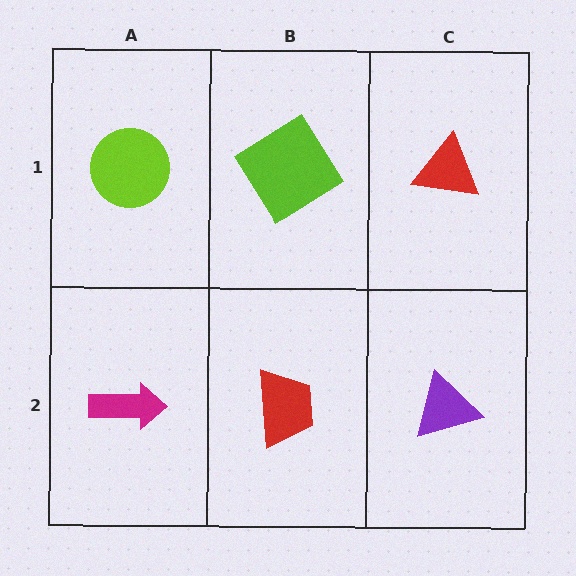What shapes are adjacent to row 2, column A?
A lime circle (row 1, column A), a red trapezoid (row 2, column B).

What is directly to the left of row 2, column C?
A red trapezoid.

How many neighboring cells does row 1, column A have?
2.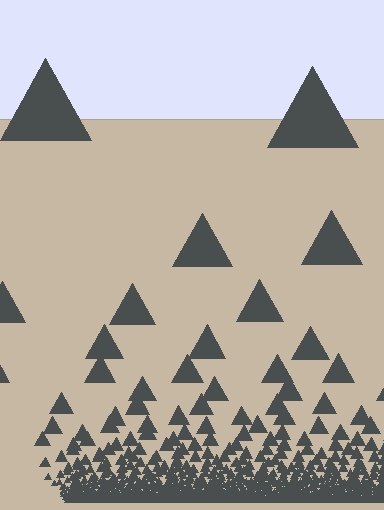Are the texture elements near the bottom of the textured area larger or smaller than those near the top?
Smaller. The gradient is inverted — elements near the bottom are smaller and denser.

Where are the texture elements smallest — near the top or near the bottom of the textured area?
Near the bottom.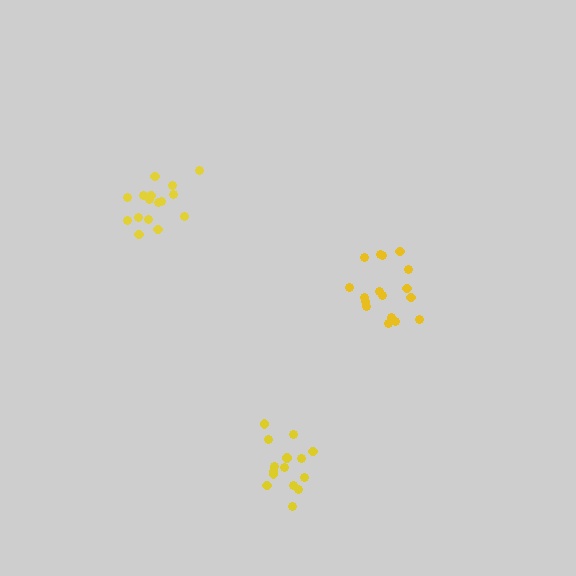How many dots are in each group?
Group 1: 16 dots, Group 2: 15 dots, Group 3: 17 dots (48 total).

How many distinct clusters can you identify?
There are 3 distinct clusters.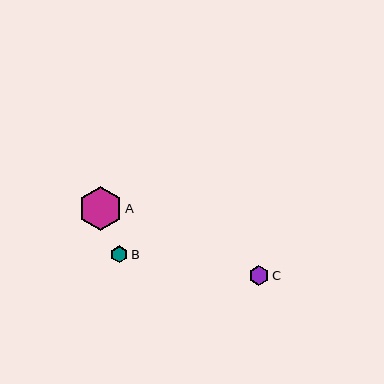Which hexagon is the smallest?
Hexagon B is the smallest with a size of approximately 17 pixels.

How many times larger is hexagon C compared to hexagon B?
Hexagon C is approximately 1.2 times the size of hexagon B.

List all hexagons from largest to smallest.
From largest to smallest: A, C, B.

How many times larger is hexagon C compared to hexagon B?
Hexagon C is approximately 1.2 times the size of hexagon B.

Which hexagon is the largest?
Hexagon A is the largest with a size of approximately 43 pixels.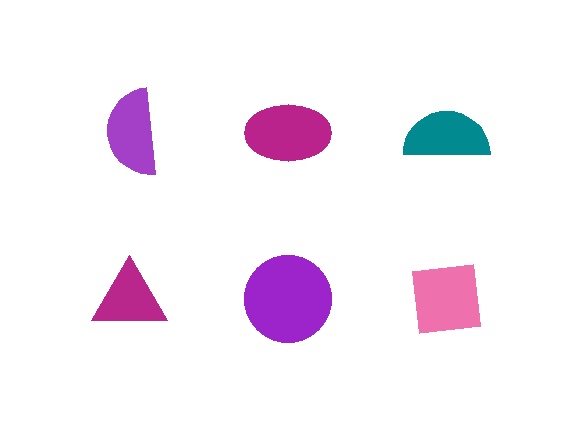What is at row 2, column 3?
A pink square.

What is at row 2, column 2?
A purple circle.